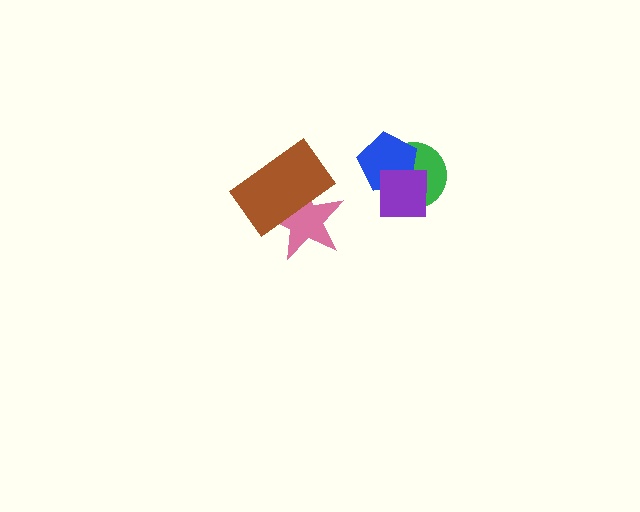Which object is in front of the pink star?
The brown rectangle is in front of the pink star.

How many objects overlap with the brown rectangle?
1 object overlaps with the brown rectangle.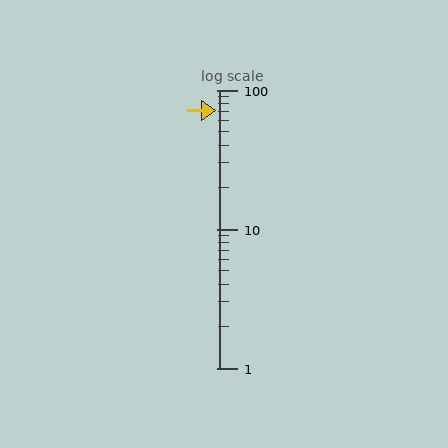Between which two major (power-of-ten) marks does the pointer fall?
The pointer is between 10 and 100.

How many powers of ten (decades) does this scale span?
The scale spans 2 decades, from 1 to 100.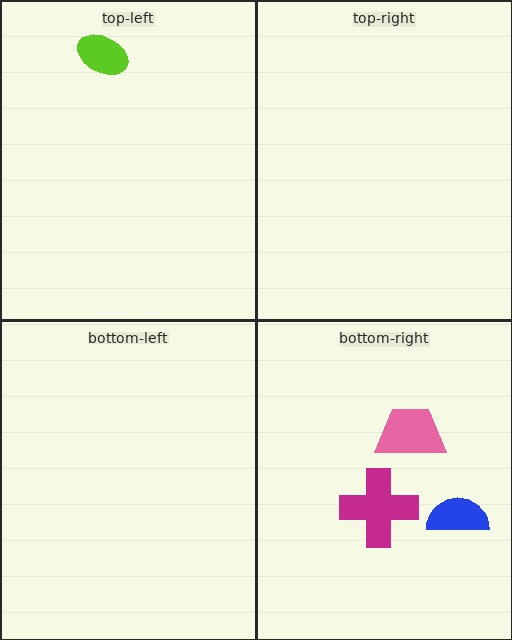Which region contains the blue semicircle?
The bottom-right region.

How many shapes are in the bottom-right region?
3.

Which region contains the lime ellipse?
The top-left region.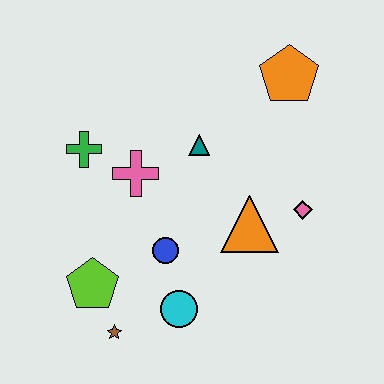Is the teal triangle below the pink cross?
No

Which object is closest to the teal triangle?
The pink cross is closest to the teal triangle.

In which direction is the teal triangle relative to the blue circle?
The teal triangle is above the blue circle.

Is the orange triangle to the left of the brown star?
No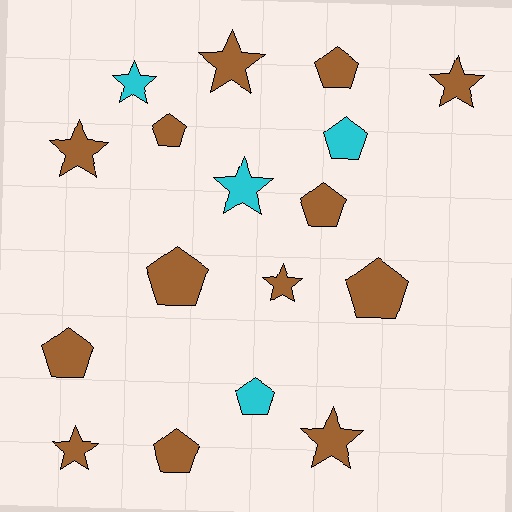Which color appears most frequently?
Brown, with 13 objects.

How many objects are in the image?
There are 17 objects.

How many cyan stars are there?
There are 2 cyan stars.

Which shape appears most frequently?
Pentagon, with 9 objects.